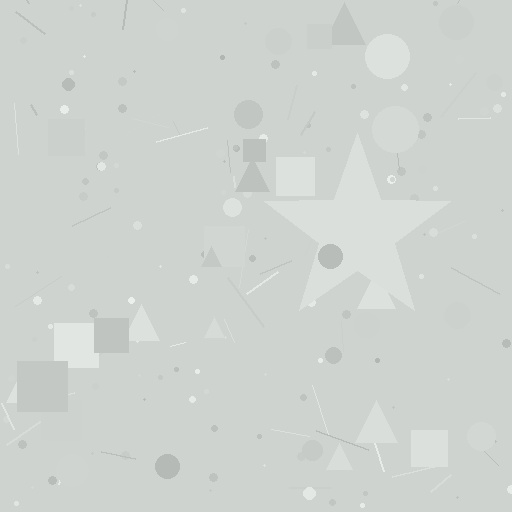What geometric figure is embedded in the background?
A star is embedded in the background.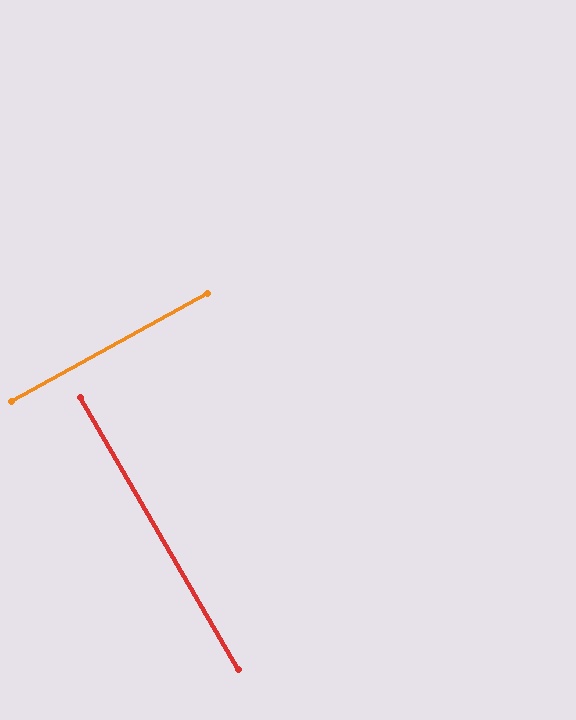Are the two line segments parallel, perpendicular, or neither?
Perpendicular — they meet at approximately 89°.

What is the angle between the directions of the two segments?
Approximately 89 degrees.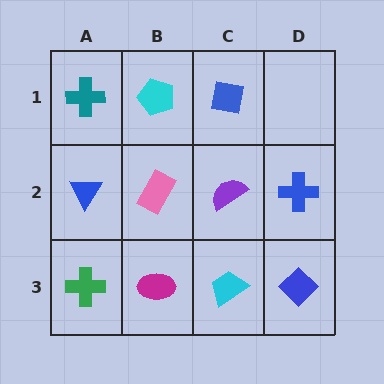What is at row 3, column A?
A green cross.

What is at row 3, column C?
A cyan trapezoid.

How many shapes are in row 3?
4 shapes.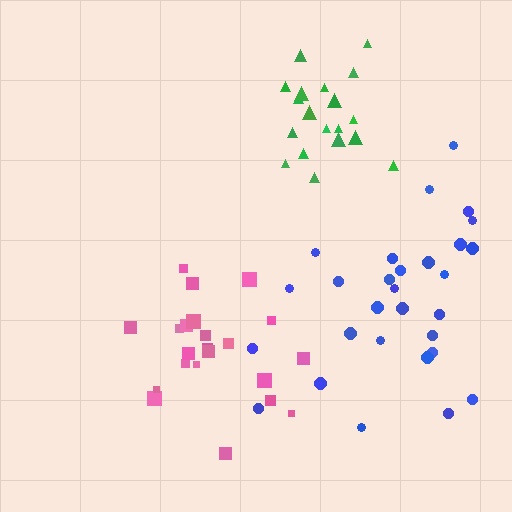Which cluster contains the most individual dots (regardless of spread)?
Blue (29).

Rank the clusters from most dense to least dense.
green, pink, blue.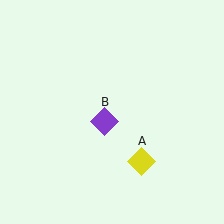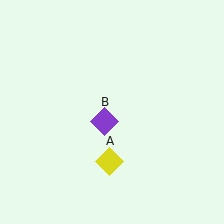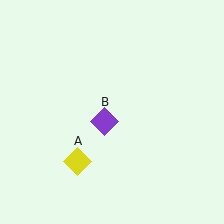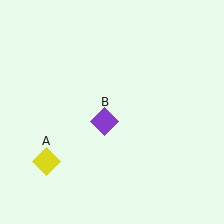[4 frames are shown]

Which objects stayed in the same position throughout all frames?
Purple diamond (object B) remained stationary.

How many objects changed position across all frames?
1 object changed position: yellow diamond (object A).